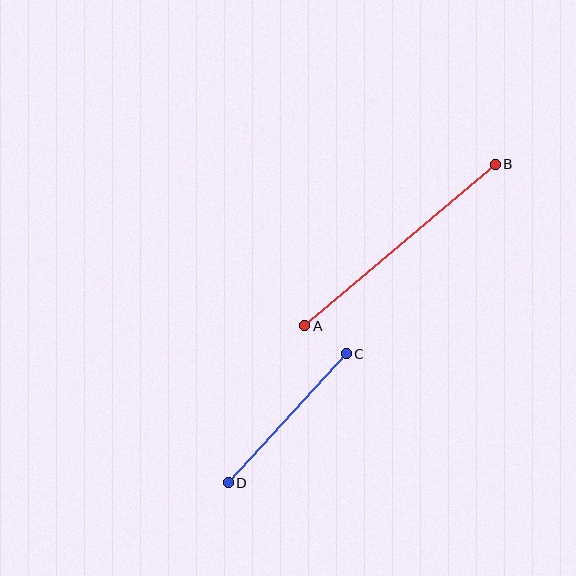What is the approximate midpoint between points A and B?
The midpoint is at approximately (400, 245) pixels.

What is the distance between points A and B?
The distance is approximately 250 pixels.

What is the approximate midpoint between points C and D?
The midpoint is at approximately (287, 418) pixels.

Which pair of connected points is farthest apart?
Points A and B are farthest apart.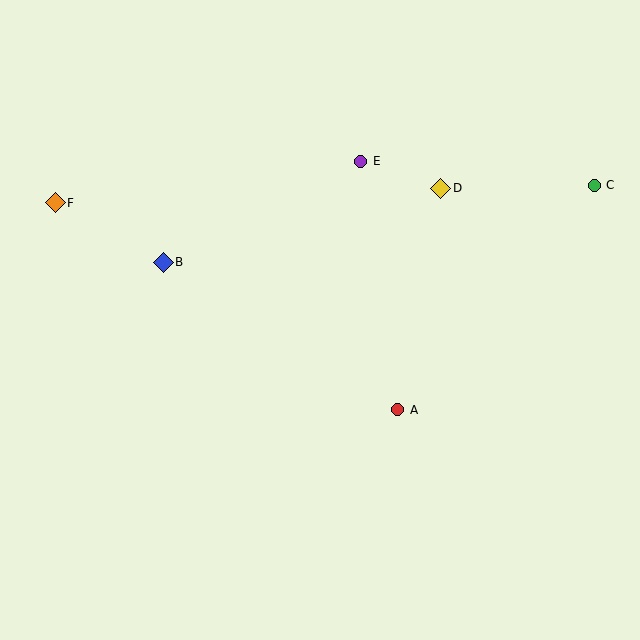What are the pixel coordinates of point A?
Point A is at (398, 410).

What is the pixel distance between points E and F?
The distance between E and F is 308 pixels.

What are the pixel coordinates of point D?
Point D is at (441, 188).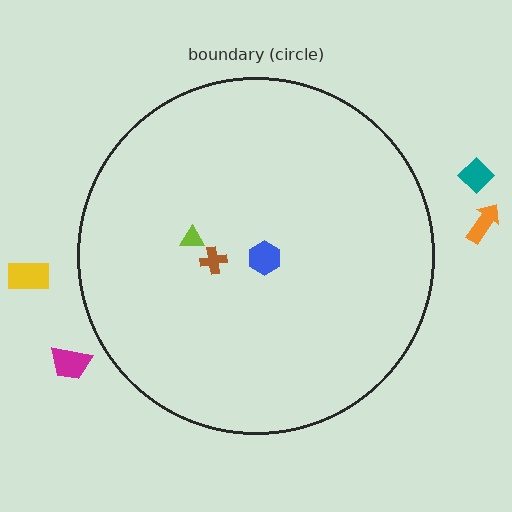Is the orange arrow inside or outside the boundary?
Outside.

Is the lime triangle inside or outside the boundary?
Inside.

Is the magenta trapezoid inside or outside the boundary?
Outside.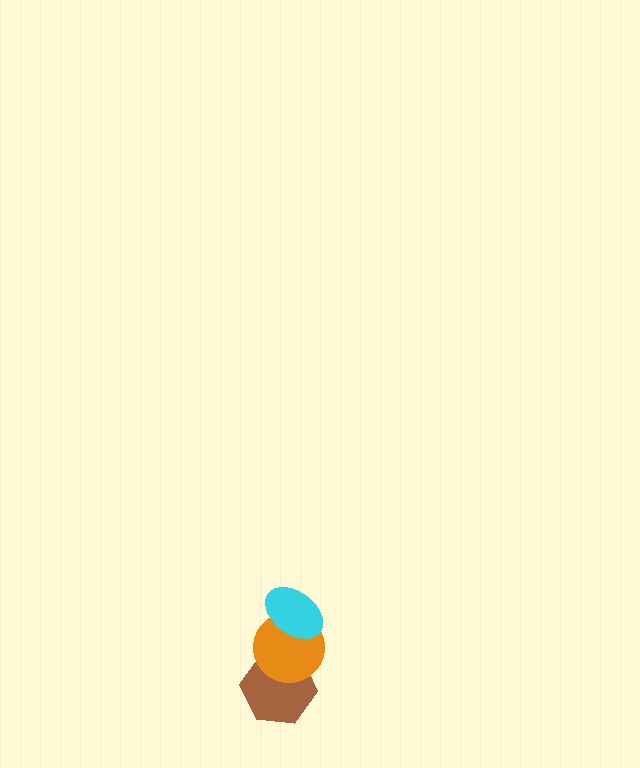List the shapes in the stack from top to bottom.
From top to bottom: the cyan ellipse, the orange circle, the brown hexagon.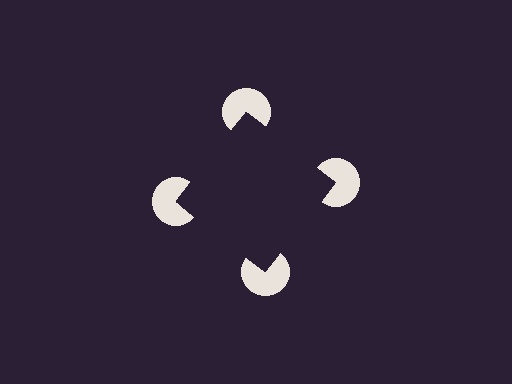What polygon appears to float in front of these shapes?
An illusory square — its edges are inferred from the aligned wedge cuts in the pac-man discs, not physically drawn.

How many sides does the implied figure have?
4 sides.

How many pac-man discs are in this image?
There are 4 — one at each vertex of the illusory square.